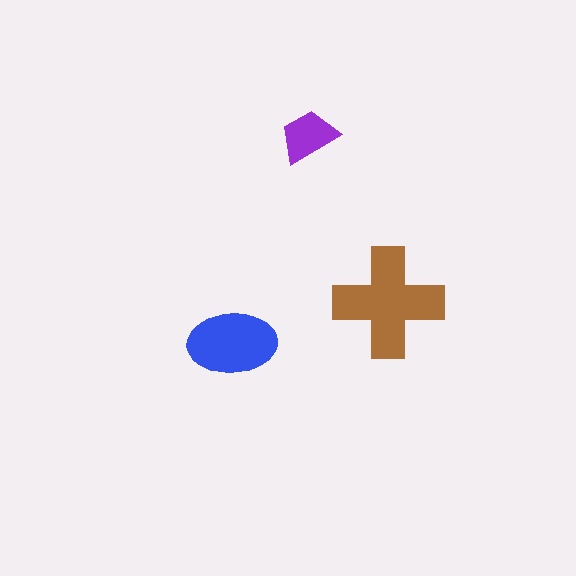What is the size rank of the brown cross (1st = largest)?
1st.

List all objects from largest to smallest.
The brown cross, the blue ellipse, the purple trapezoid.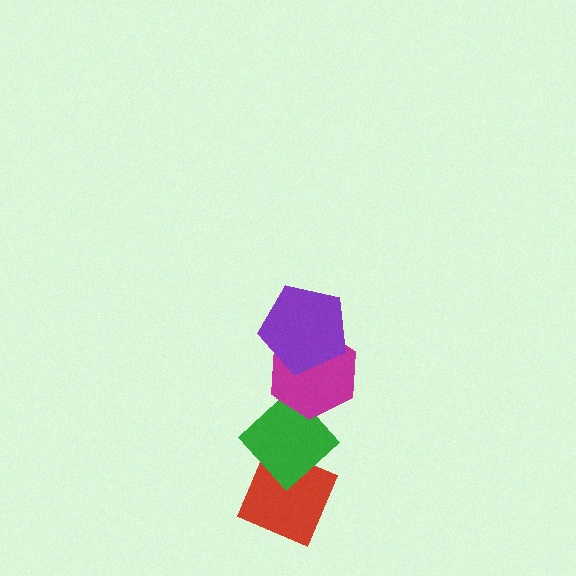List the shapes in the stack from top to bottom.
From top to bottom: the purple pentagon, the magenta hexagon, the green diamond, the red diamond.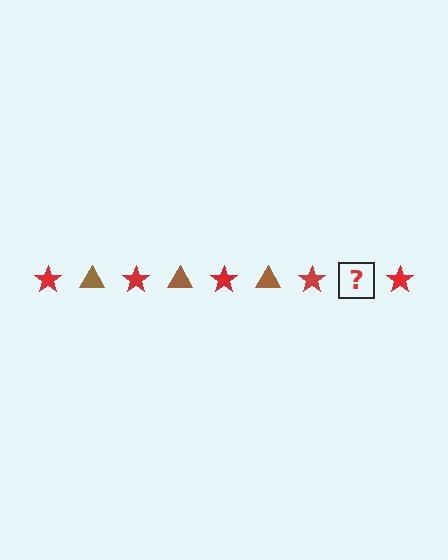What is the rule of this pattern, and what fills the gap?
The rule is that the pattern alternates between red star and brown triangle. The gap should be filled with a brown triangle.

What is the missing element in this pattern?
The missing element is a brown triangle.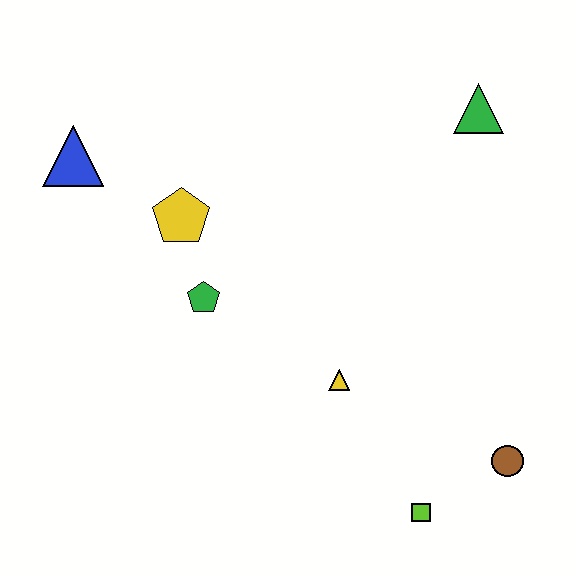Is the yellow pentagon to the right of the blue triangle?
Yes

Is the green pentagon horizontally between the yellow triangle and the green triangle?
No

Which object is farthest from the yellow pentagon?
The brown circle is farthest from the yellow pentagon.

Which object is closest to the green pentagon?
The yellow pentagon is closest to the green pentagon.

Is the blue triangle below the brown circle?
No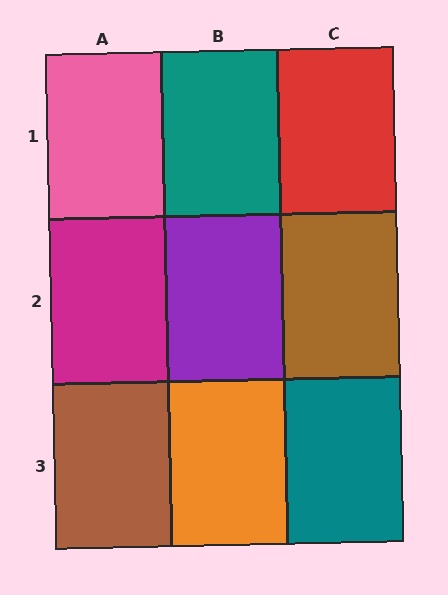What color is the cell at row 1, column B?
Teal.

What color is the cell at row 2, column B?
Purple.